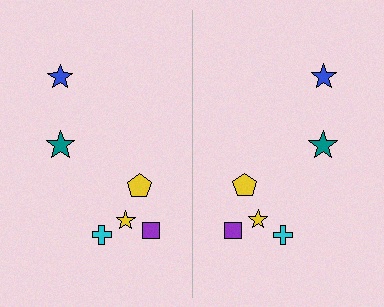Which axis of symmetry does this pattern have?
The pattern has a vertical axis of symmetry running through the center of the image.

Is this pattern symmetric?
Yes, this pattern has bilateral (reflection) symmetry.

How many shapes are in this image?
There are 12 shapes in this image.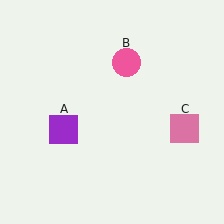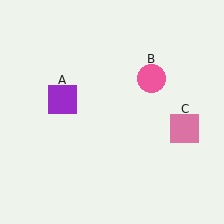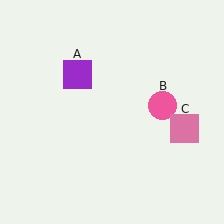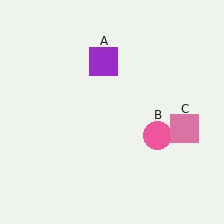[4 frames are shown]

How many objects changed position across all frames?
2 objects changed position: purple square (object A), pink circle (object B).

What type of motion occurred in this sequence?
The purple square (object A), pink circle (object B) rotated clockwise around the center of the scene.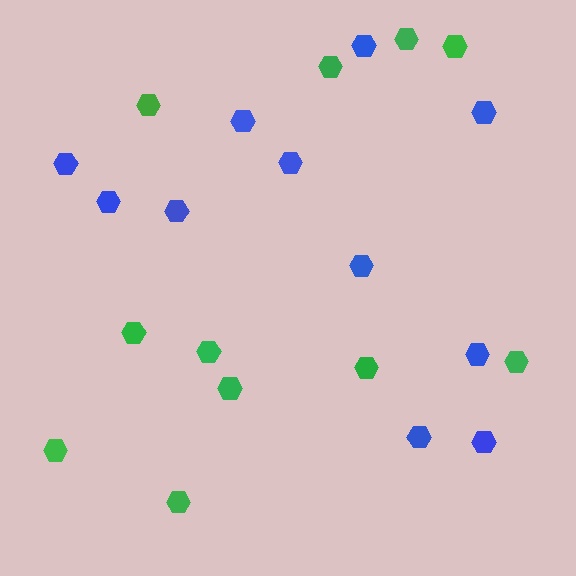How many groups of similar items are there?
There are 2 groups: one group of green hexagons (11) and one group of blue hexagons (11).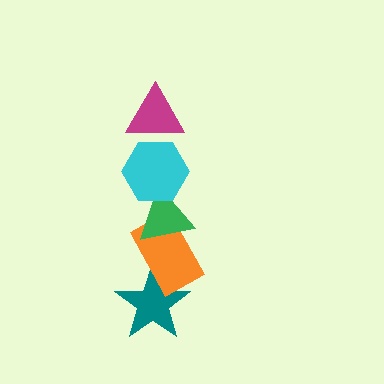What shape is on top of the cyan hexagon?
The magenta triangle is on top of the cyan hexagon.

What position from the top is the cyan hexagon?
The cyan hexagon is 2nd from the top.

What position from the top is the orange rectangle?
The orange rectangle is 4th from the top.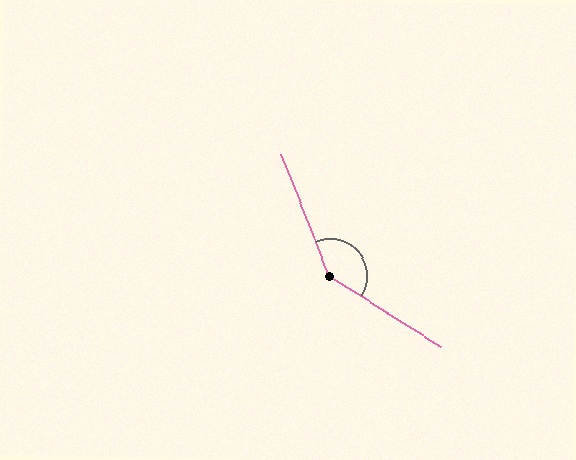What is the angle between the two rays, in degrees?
Approximately 144 degrees.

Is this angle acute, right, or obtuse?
It is obtuse.